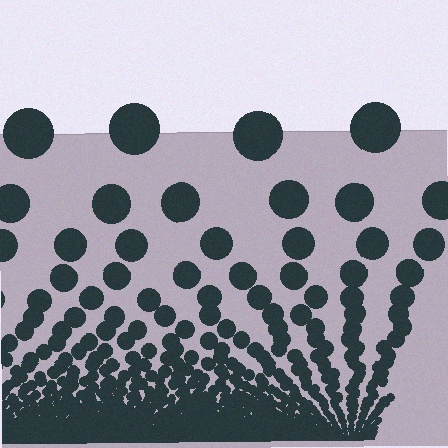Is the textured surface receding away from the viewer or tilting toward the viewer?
The surface appears to tilt toward the viewer. Texture elements get larger and sparser toward the top.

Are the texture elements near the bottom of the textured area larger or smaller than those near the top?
Smaller. The gradient is inverted — elements near the bottom are smaller and denser.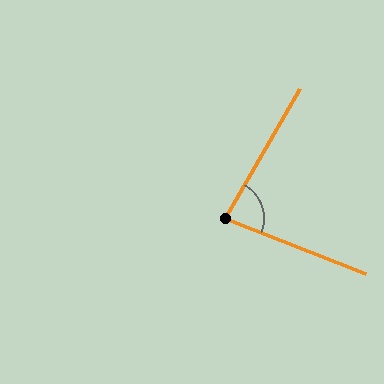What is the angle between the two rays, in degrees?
Approximately 81 degrees.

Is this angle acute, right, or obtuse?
It is acute.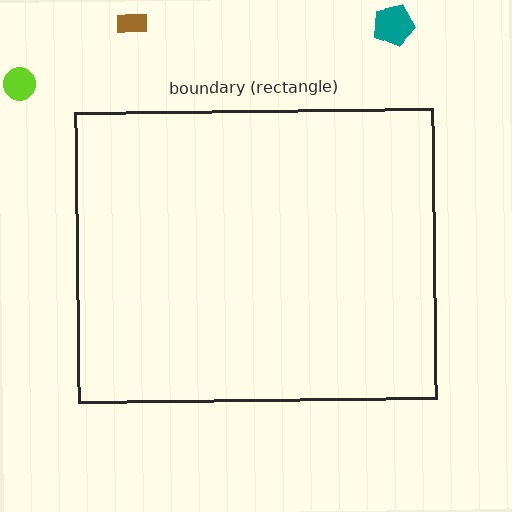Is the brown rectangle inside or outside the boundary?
Outside.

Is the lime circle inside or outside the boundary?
Outside.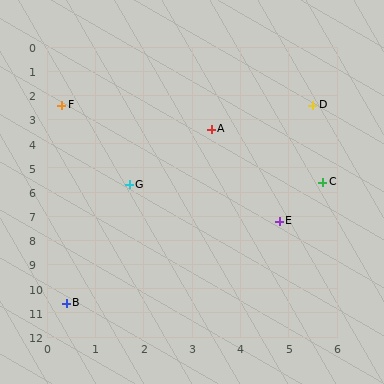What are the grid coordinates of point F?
Point F is at approximately (0.3, 2.4).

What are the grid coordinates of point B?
Point B is at approximately (0.4, 10.6).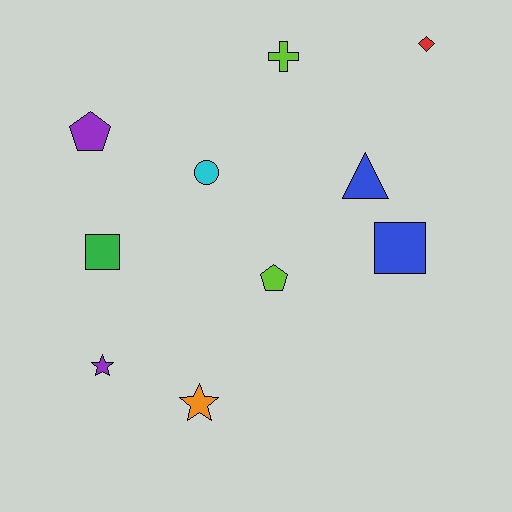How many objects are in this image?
There are 10 objects.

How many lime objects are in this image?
There are 2 lime objects.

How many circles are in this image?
There is 1 circle.